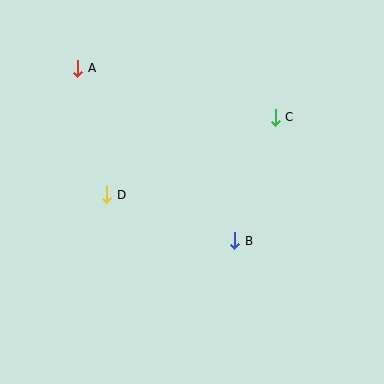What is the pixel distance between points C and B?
The distance between C and B is 130 pixels.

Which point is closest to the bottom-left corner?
Point D is closest to the bottom-left corner.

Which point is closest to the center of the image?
Point B at (235, 241) is closest to the center.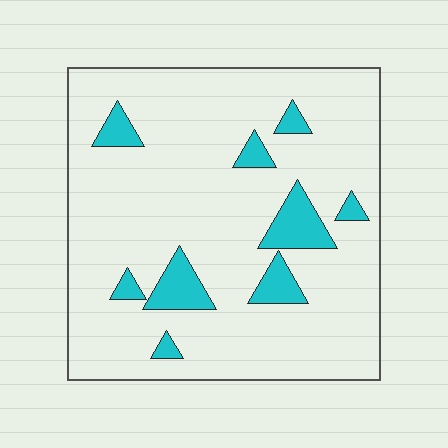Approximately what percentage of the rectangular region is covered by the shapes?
Approximately 10%.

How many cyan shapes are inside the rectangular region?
9.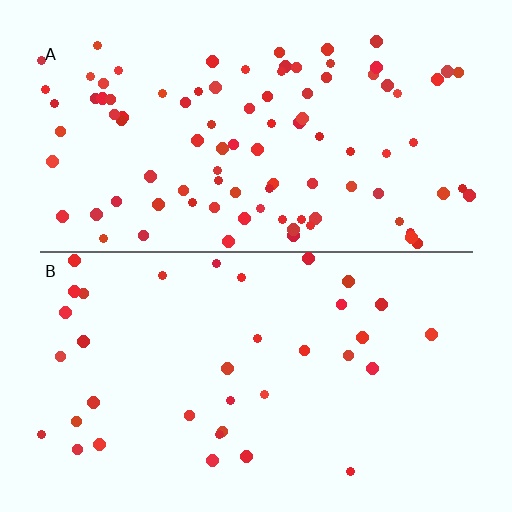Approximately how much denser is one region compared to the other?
Approximately 2.7× — region A over region B.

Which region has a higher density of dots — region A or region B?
A (the top).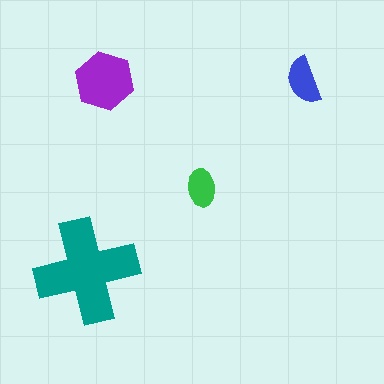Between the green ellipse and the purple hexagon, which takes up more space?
The purple hexagon.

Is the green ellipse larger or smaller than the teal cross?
Smaller.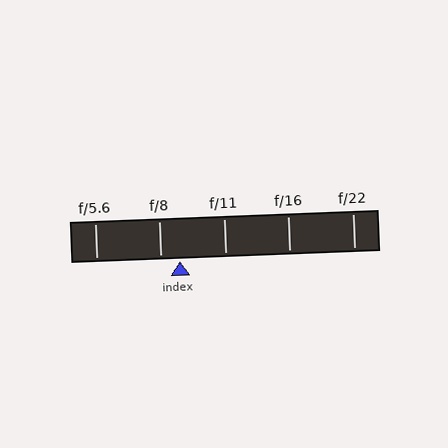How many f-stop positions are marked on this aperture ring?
There are 5 f-stop positions marked.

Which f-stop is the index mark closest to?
The index mark is closest to f/8.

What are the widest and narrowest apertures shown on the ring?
The widest aperture shown is f/5.6 and the narrowest is f/22.